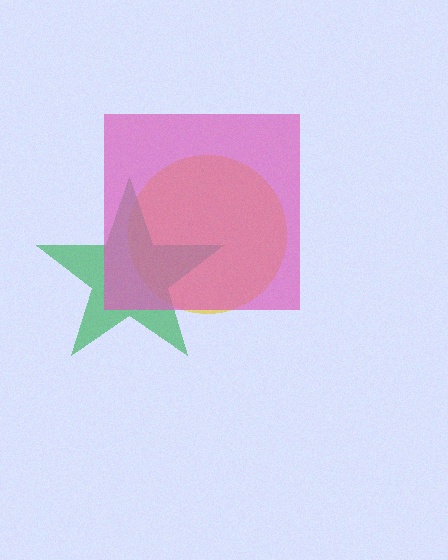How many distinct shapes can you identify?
There are 3 distinct shapes: a yellow circle, a green star, a pink square.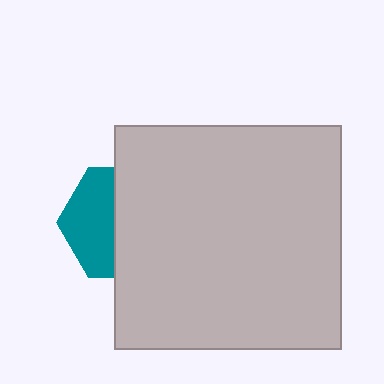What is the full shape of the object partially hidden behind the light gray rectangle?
The partially hidden object is a teal hexagon.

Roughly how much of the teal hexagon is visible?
A small part of it is visible (roughly 43%).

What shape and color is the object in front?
The object in front is a light gray rectangle.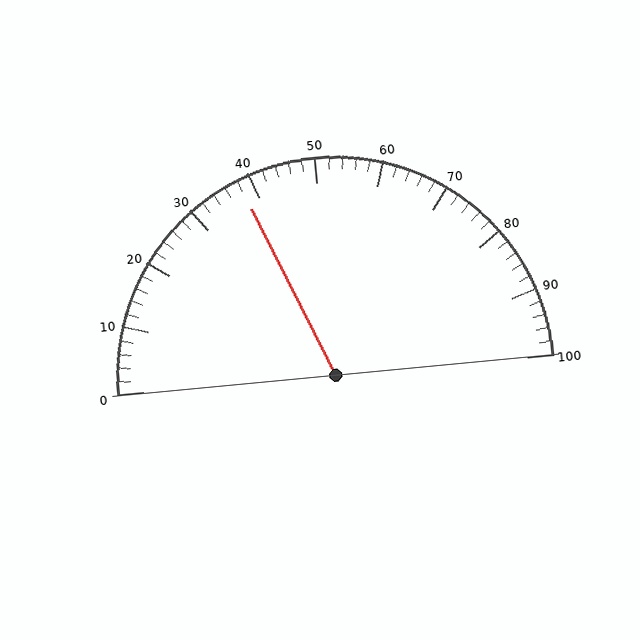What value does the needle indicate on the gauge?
The needle indicates approximately 38.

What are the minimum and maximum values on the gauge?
The gauge ranges from 0 to 100.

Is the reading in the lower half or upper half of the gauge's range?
The reading is in the lower half of the range (0 to 100).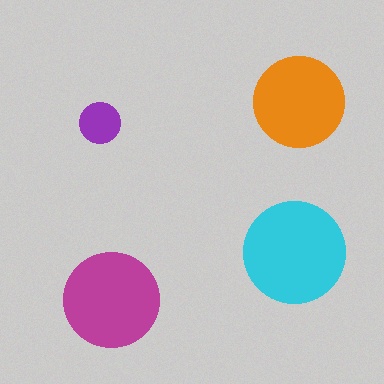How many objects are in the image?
There are 4 objects in the image.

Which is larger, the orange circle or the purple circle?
The orange one.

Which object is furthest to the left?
The purple circle is leftmost.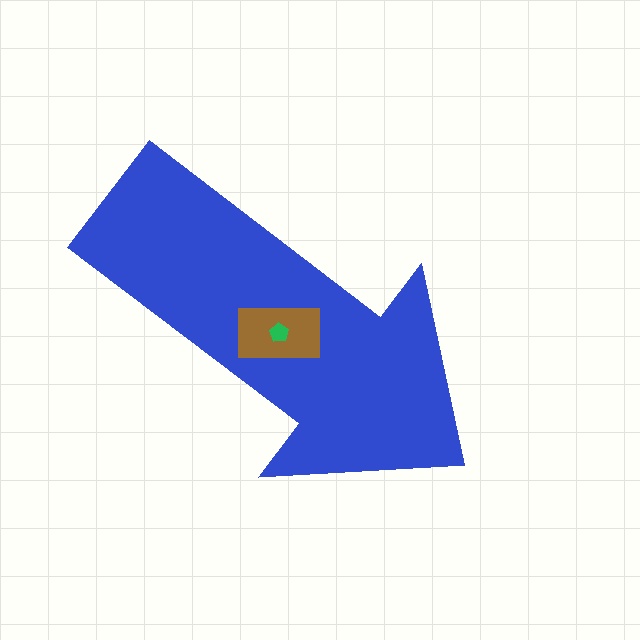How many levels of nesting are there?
3.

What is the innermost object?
The green pentagon.